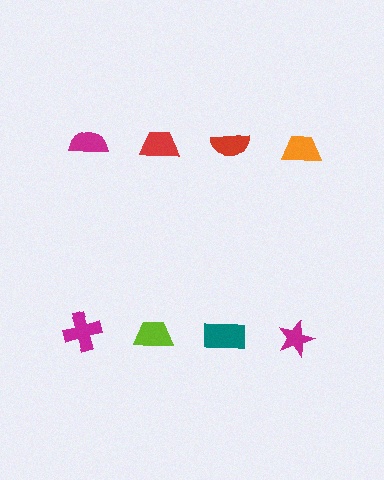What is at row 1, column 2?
A red trapezoid.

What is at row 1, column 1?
A magenta semicircle.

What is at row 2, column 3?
A teal rectangle.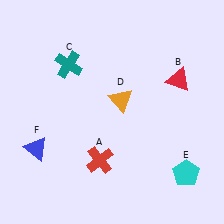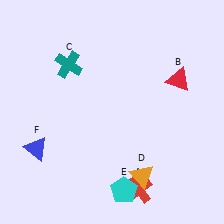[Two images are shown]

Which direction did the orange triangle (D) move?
The orange triangle (D) moved down.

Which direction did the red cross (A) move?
The red cross (A) moved right.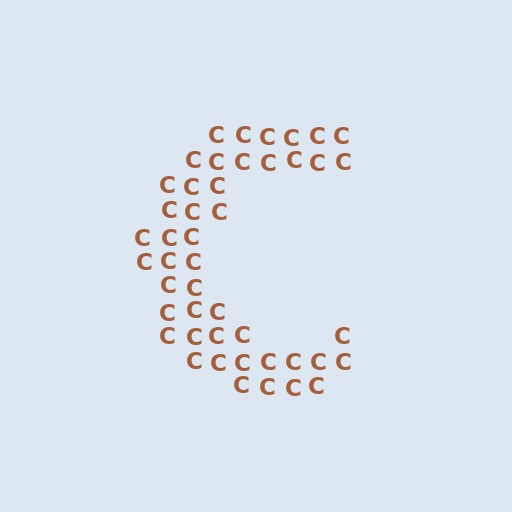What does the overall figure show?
The overall figure shows the letter C.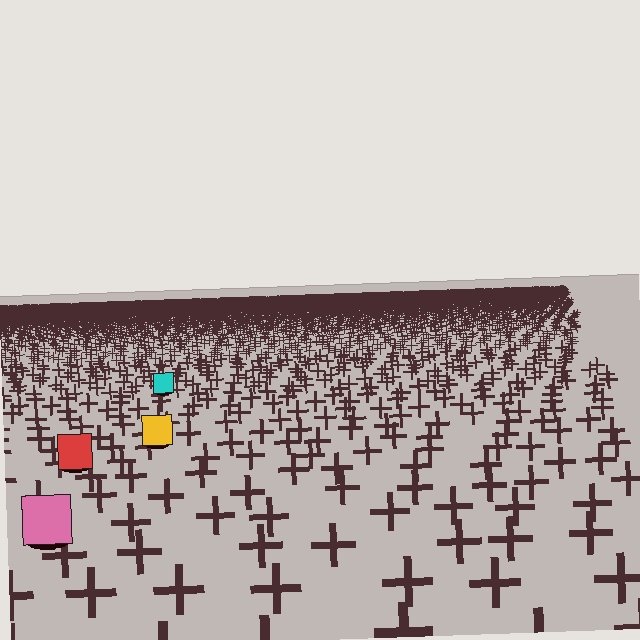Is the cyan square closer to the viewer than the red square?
No. The red square is closer — you can tell from the texture gradient: the ground texture is coarser near it.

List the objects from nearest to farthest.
From nearest to farthest: the pink square, the red square, the yellow square, the cyan square.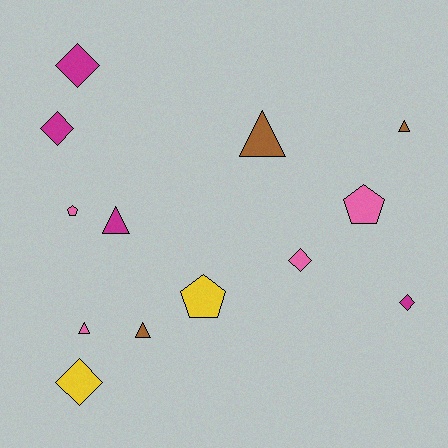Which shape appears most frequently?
Diamond, with 5 objects.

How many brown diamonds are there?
There are no brown diamonds.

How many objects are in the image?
There are 13 objects.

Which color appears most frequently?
Pink, with 4 objects.